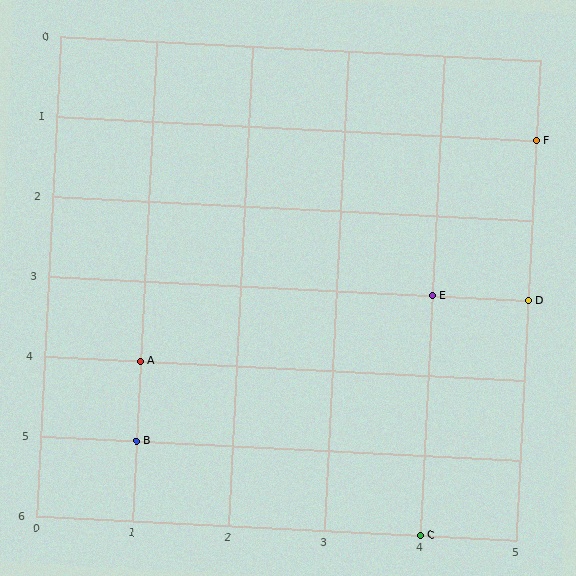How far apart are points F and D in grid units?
Points F and D are 2 rows apart.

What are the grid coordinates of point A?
Point A is at grid coordinates (1, 4).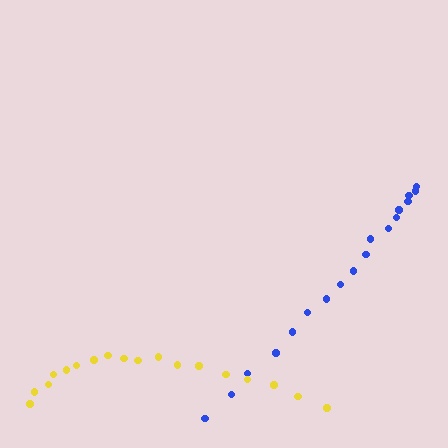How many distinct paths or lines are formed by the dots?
There are 2 distinct paths.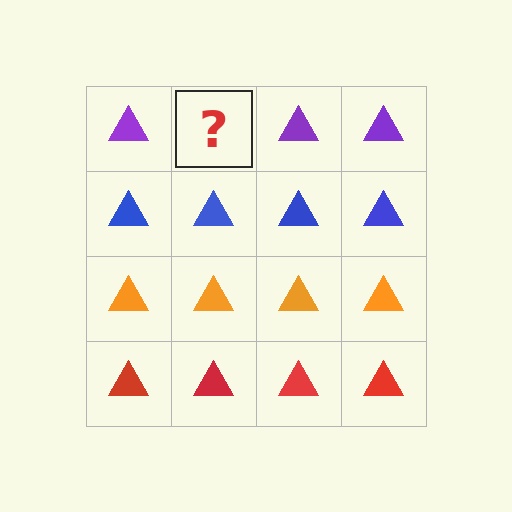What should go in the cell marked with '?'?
The missing cell should contain a purple triangle.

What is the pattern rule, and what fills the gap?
The rule is that each row has a consistent color. The gap should be filled with a purple triangle.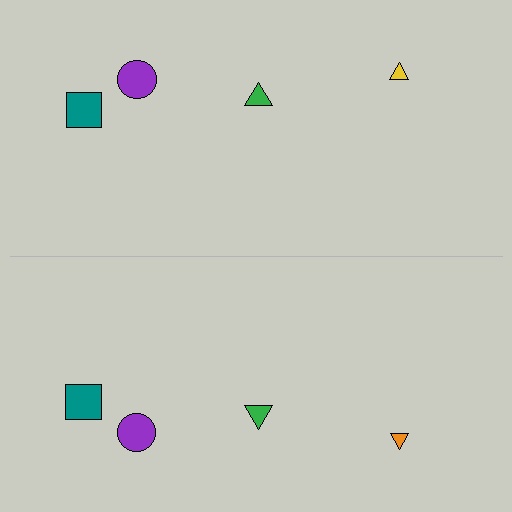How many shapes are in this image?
There are 8 shapes in this image.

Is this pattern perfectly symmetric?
No, the pattern is not perfectly symmetric. The orange triangle on the bottom side breaks the symmetry — its mirror counterpart is yellow.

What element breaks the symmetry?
The orange triangle on the bottom side breaks the symmetry — its mirror counterpart is yellow.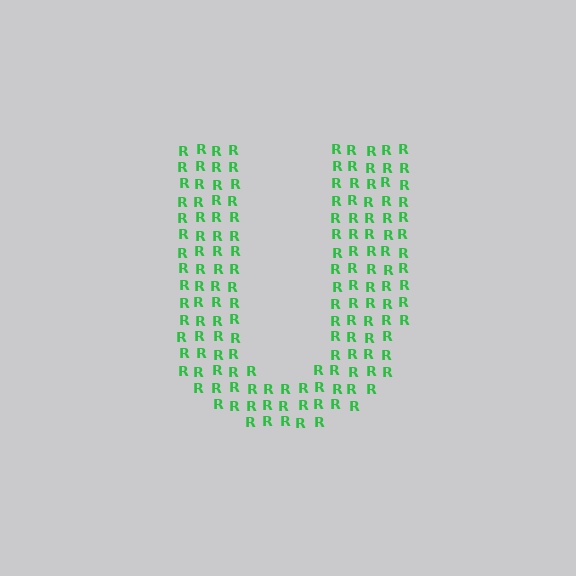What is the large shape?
The large shape is the letter U.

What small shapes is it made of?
It is made of small letter R's.